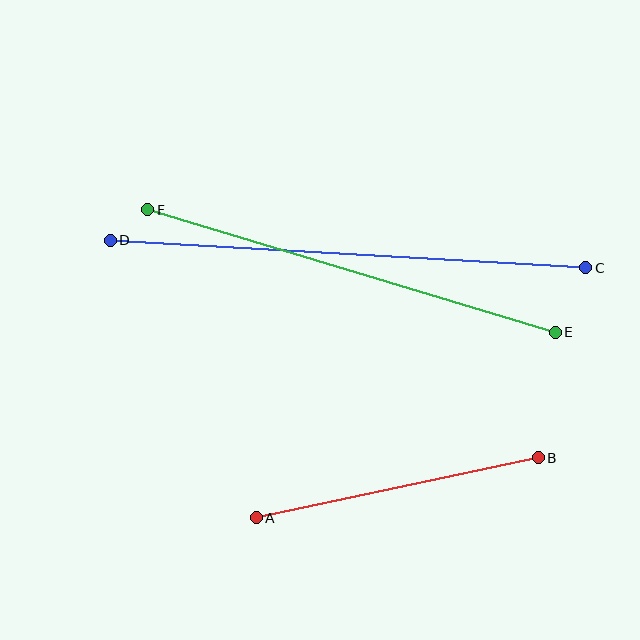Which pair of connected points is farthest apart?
Points C and D are farthest apart.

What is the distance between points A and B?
The distance is approximately 288 pixels.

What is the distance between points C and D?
The distance is approximately 476 pixels.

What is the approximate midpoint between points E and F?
The midpoint is at approximately (351, 271) pixels.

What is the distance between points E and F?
The distance is approximately 426 pixels.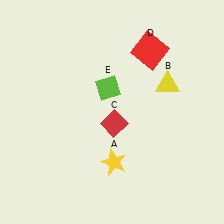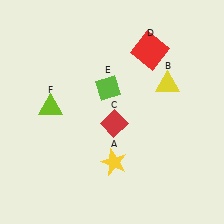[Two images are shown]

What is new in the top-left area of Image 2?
A lime triangle (F) was added in the top-left area of Image 2.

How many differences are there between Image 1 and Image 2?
There is 1 difference between the two images.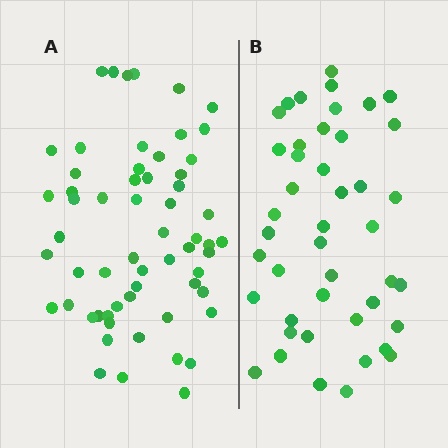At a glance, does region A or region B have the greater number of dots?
Region A (the left region) has more dots.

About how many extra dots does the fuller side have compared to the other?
Region A has approximately 15 more dots than region B.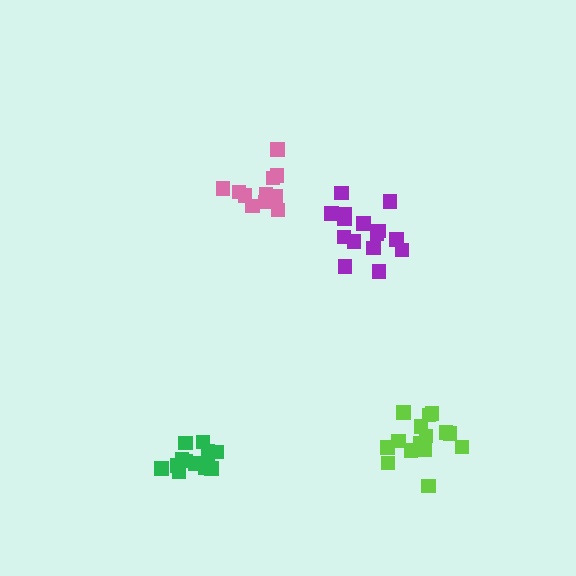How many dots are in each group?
Group 1: 15 dots, Group 2: 15 dots, Group 3: 11 dots, Group 4: 13 dots (54 total).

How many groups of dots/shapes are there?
There are 4 groups.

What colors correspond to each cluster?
The clusters are colored: lime, purple, pink, green.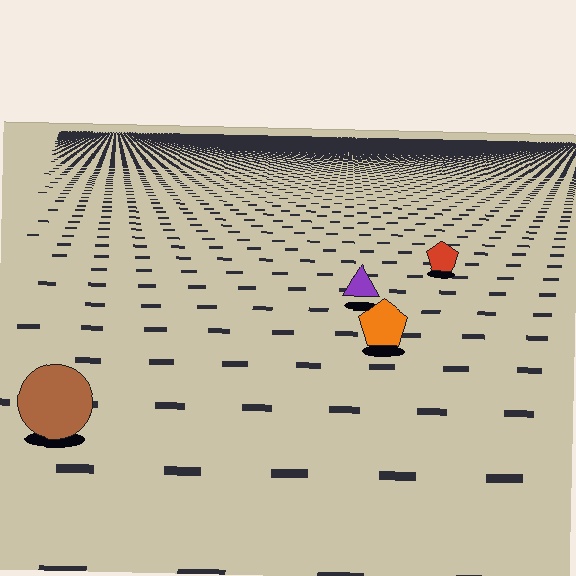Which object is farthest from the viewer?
The red pentagon is farthest from the viewer. It appears smaller and the ground texture around it is denser.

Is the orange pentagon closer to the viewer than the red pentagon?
Yes. The orange pentagon is closer — you can tell from the texture gradient: the ground texture is coarser near it.